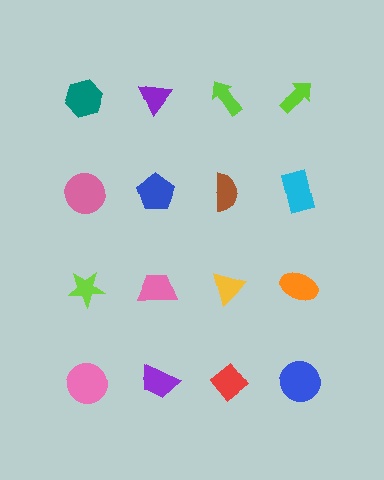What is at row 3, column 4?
An orange ellipse.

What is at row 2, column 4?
A cyan rectangle.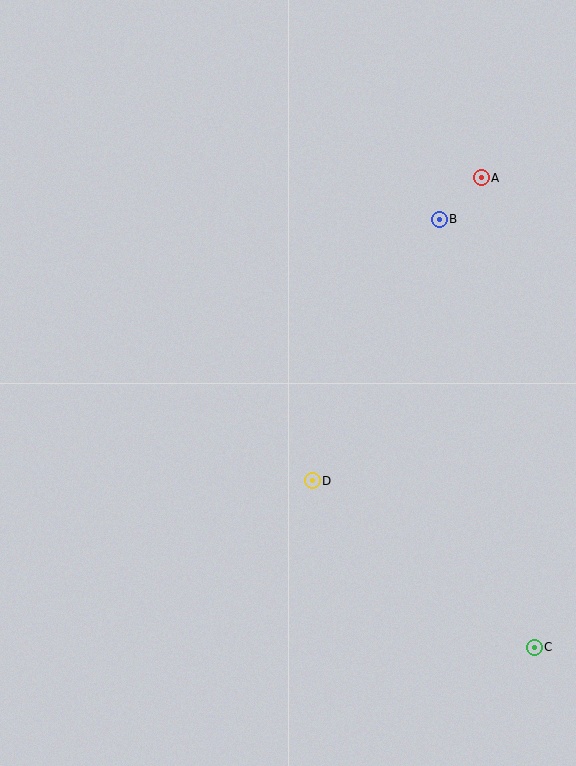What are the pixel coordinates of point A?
Point A is at (481, 178).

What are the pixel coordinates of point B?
Point B is at (439, 219).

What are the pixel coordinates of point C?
Point C is at (534, 647).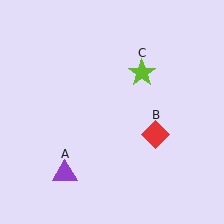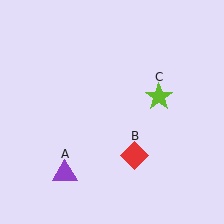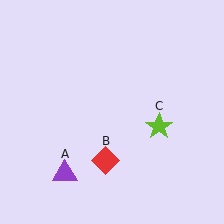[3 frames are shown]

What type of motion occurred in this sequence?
The red diamond (object B), lime star (object C) rotated clockwise around the center of the scene.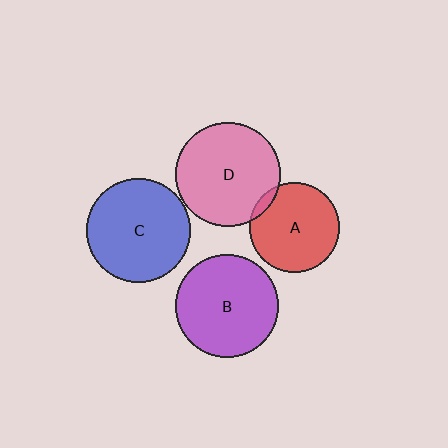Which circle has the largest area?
Circle D (pink).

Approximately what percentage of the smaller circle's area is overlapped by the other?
Approximately 5%.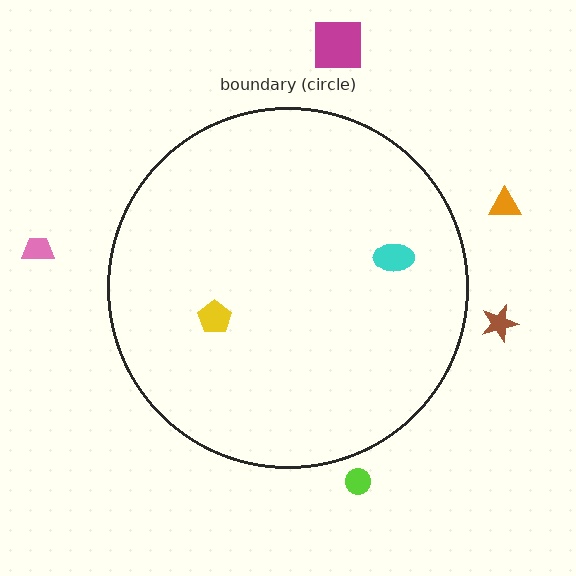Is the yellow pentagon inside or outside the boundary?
Inside.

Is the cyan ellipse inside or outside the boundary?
Inside.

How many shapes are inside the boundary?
2 inside, 5 outside.